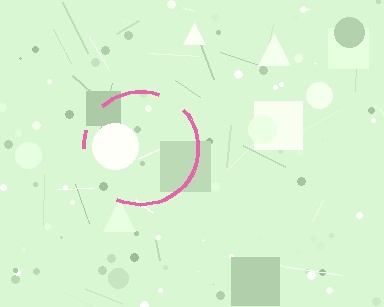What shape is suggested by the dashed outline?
The dashed outline suggests a circle.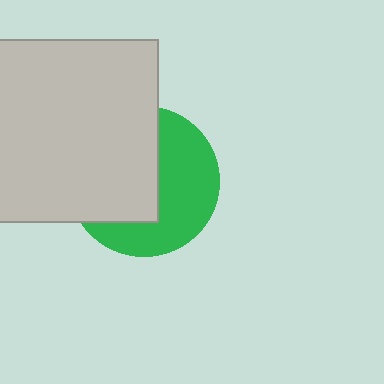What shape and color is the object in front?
The object in front is a light gray square.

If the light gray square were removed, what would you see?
You would see the complete green circle.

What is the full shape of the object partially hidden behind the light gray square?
The partially hidden object is a green circle.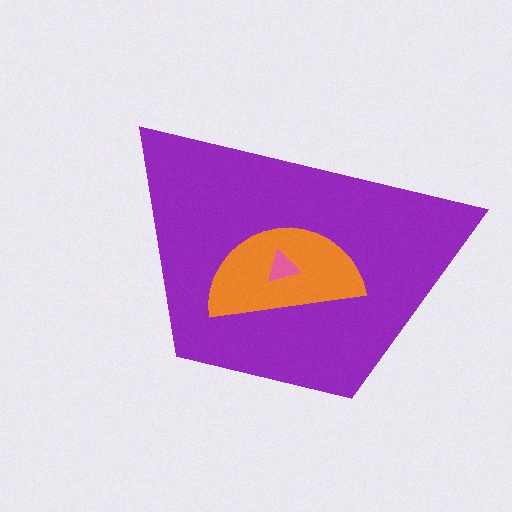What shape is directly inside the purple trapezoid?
The orange semicircle.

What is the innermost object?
The pink triangle.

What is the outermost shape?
The purple trapezoid.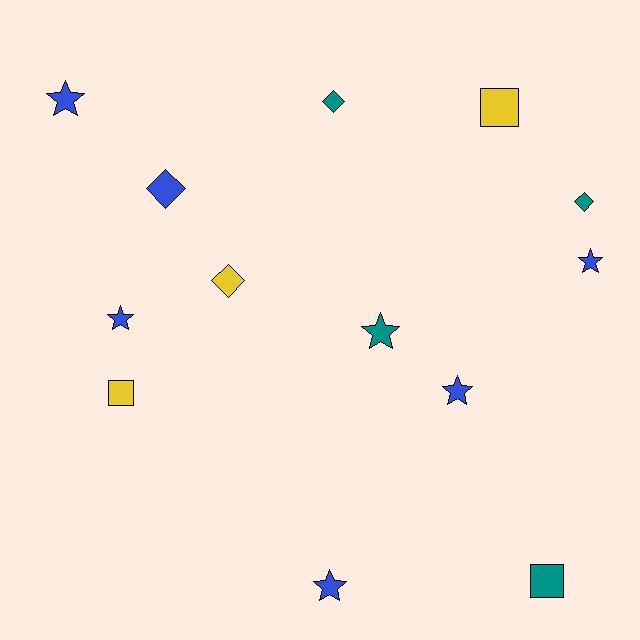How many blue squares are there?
There are no blue squares.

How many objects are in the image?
There are 13 objects.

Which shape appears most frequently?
Star, with 6 objects.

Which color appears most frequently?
Blue, with 6 objects.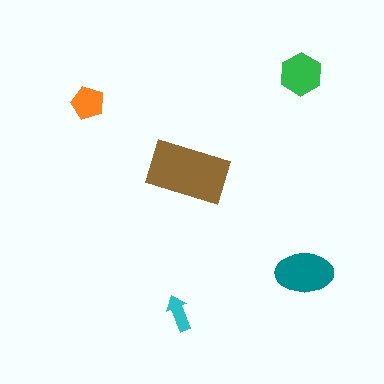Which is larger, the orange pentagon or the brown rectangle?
The brown rectangle.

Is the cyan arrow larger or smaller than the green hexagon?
Smaller.